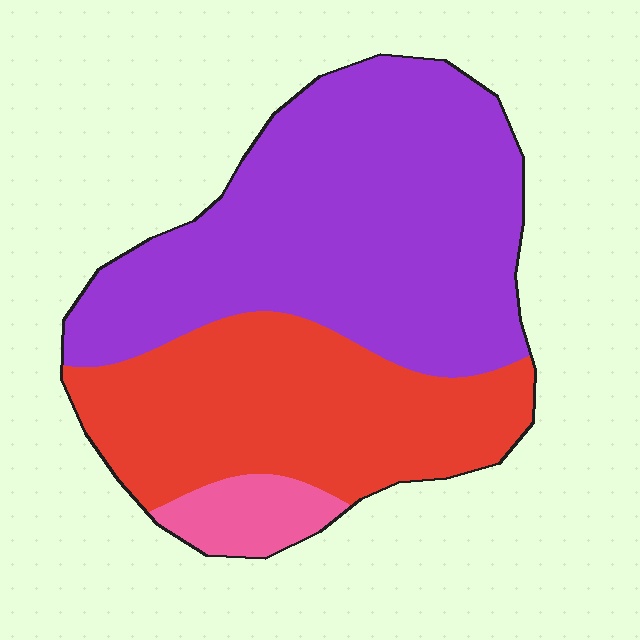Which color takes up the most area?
Purple, at roughly 55%.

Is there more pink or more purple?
Purple.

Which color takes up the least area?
Pink, at roughly 5%.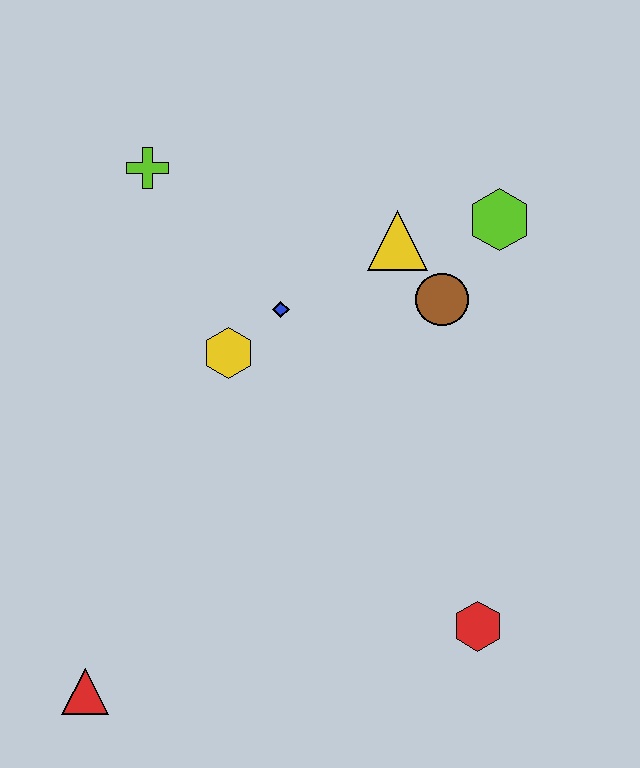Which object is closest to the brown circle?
The yellow triangle is closest to the brown circle.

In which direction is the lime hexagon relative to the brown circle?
The lime hexagon is above the brown circle.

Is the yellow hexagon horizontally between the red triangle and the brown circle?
Yes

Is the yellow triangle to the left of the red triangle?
No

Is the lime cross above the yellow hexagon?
Yes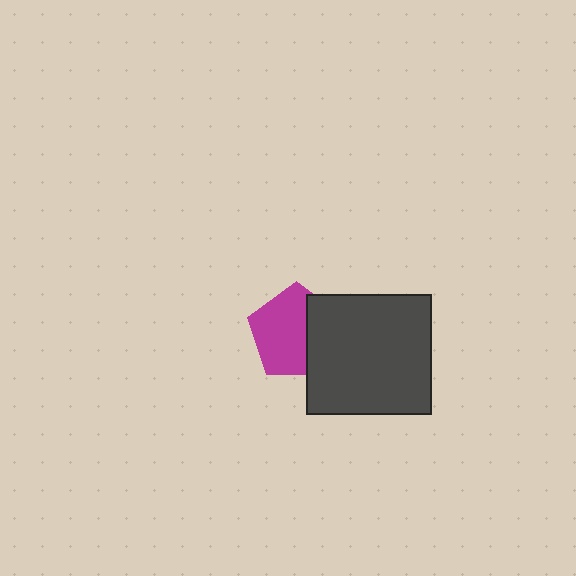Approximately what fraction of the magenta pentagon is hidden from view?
Roughly 36% of the magenta pentagon is hidden behind the dark gray rectangle.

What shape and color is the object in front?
The object in front is a dark gray rectangle.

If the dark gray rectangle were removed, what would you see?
You would see the complete magenta pentagon.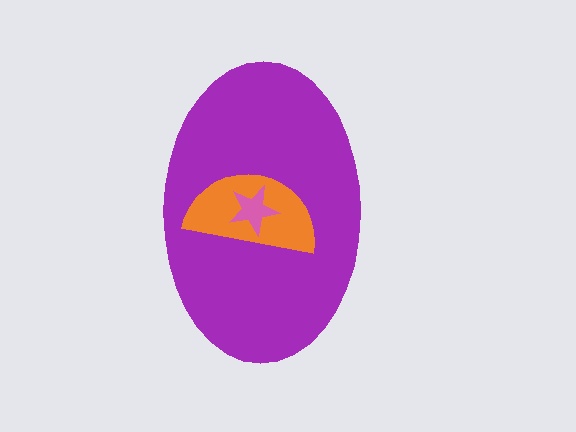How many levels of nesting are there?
3.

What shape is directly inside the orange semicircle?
The pink star.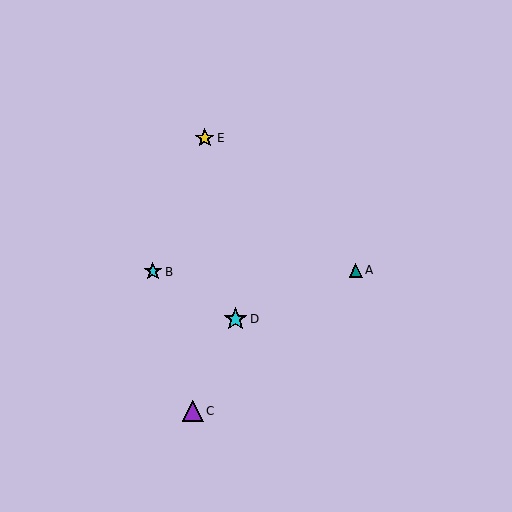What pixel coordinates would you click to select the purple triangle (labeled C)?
Click at (193, 411) to select the purple triangle C.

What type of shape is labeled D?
Shape D is a cyan star.